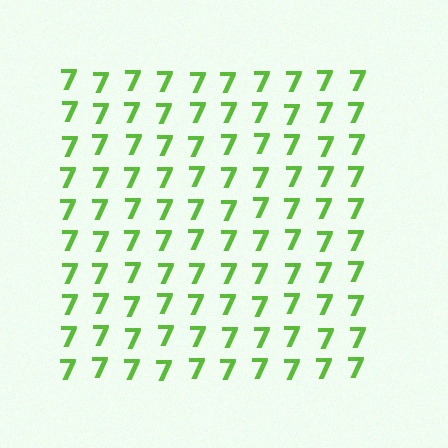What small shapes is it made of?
It is made of small digit 7's.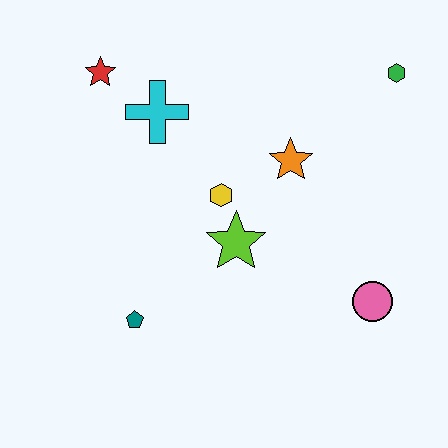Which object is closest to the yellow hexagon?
The lime star is closest to the yellow hexagon.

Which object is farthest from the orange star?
The teal pentagon is farthest from the orange star.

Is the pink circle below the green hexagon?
Yes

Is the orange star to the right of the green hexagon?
No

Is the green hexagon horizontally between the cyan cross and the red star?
No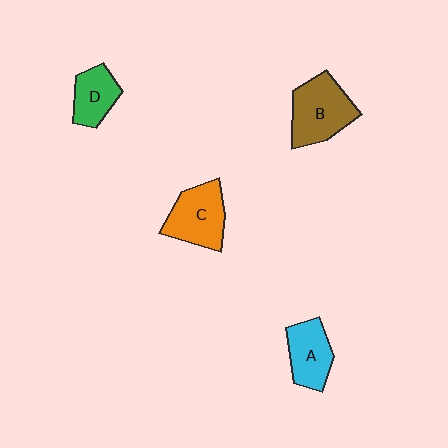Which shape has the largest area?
Shape B (brown).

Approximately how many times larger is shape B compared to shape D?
Approximately 1.6 times.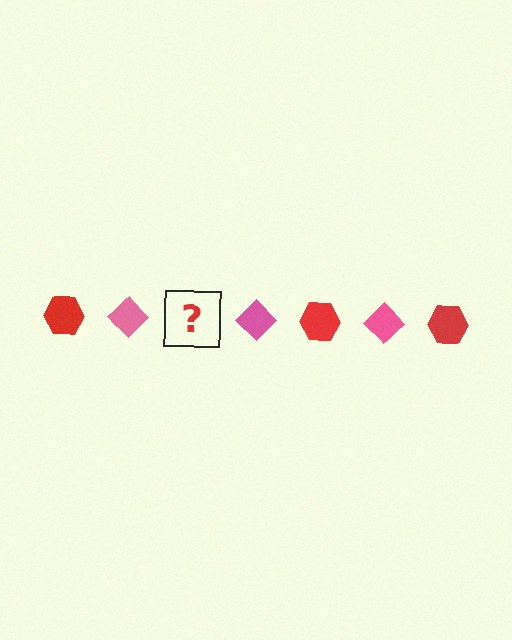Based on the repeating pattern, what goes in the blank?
The blank should be a red hexagon.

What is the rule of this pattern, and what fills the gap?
The rule is that the pattern alternates between red hexagon and pink diamond. The gap should be filled with a red hexagon.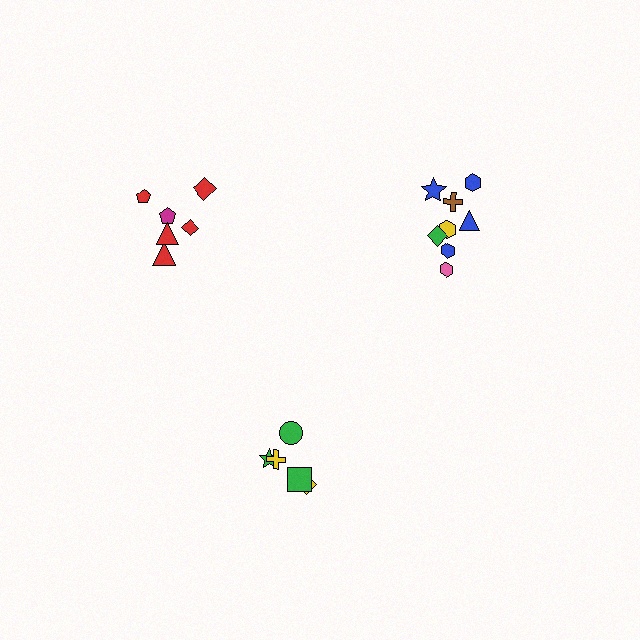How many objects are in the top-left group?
There are 6 objects.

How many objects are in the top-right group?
There are 8 objects.